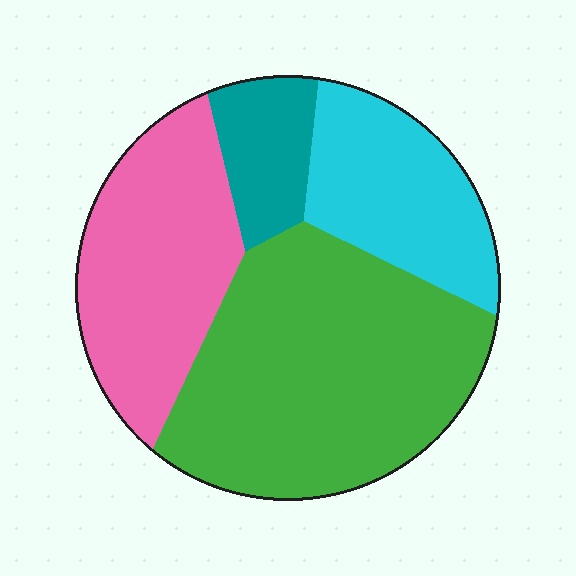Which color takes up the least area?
Teal, at roughly 10%.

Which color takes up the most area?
Green, at roughly 45%.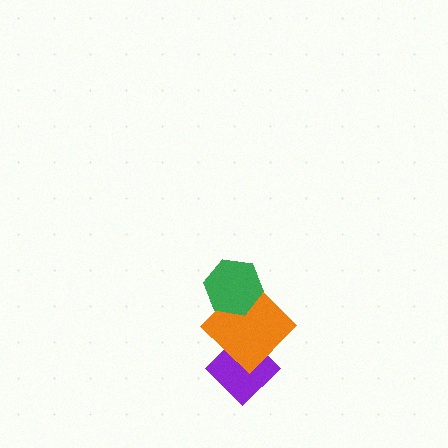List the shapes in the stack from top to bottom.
From top to bottom: the green hexagon, the orange diamond, the purple diamond.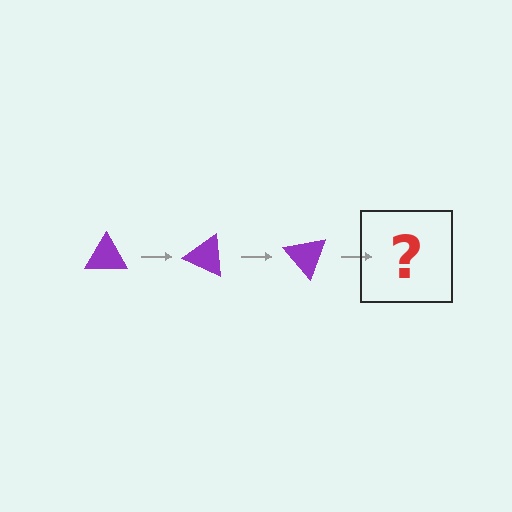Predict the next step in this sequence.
The next step is a purple triangle rotated 75 degrees.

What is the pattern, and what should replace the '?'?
The pattern is that the triangle rotates 25 degrees each step. The '?' should be a purple triangle rotated 75 degrees.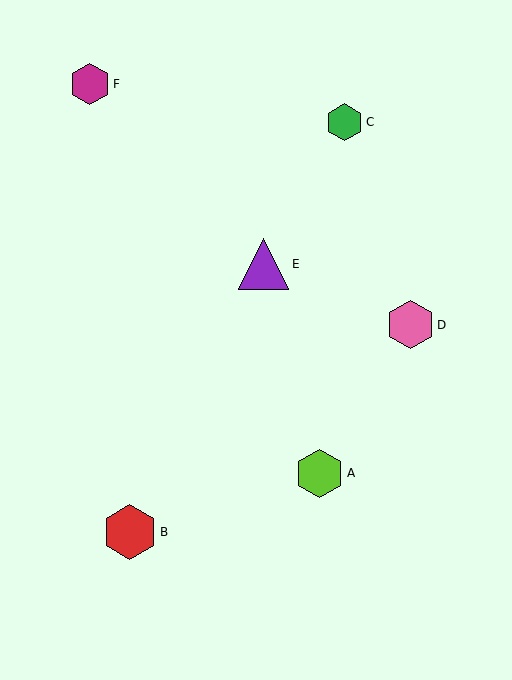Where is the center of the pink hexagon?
The center of the pink hexagon is at (410, 325).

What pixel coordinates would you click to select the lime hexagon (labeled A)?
Click at (320, 473) to select the lime hexagon A.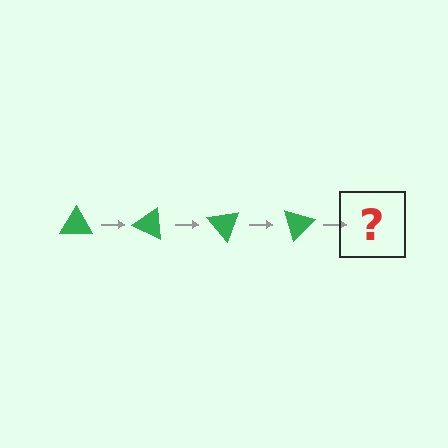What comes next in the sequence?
The next element should be a green triangle rotated 100 degrees.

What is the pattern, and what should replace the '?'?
The pattern is that the triangle rotates 25 degrees each step. The '?' should be a green triangle rotated 100 degrees.